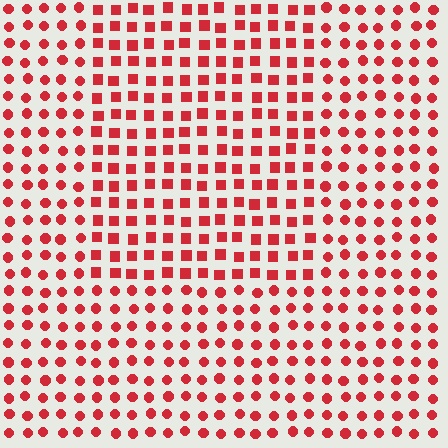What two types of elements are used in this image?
The image uses squares inside the rectangle region and circles outside it.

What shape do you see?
I see a rectangle.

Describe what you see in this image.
The image is filled with small red elements arranged in a uniform grid. A rectangle-shaped region contains squares, while the surrounding area contains circles. The boundary is defined purely by the change in element shape.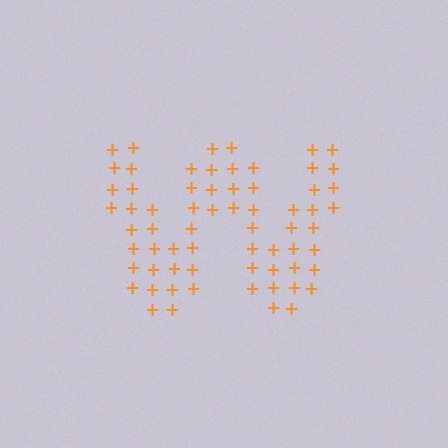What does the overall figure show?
The overall figure shows the letter W.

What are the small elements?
The small elements are plus signs.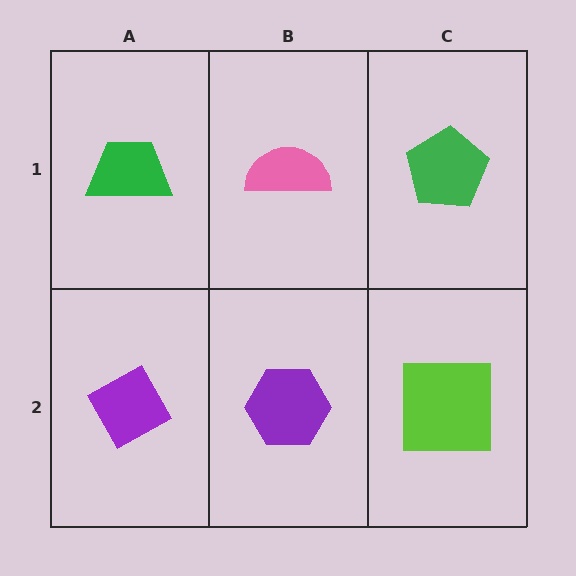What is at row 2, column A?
A purple diamond.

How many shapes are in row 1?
3 shapes.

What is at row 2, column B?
A purple hexagon.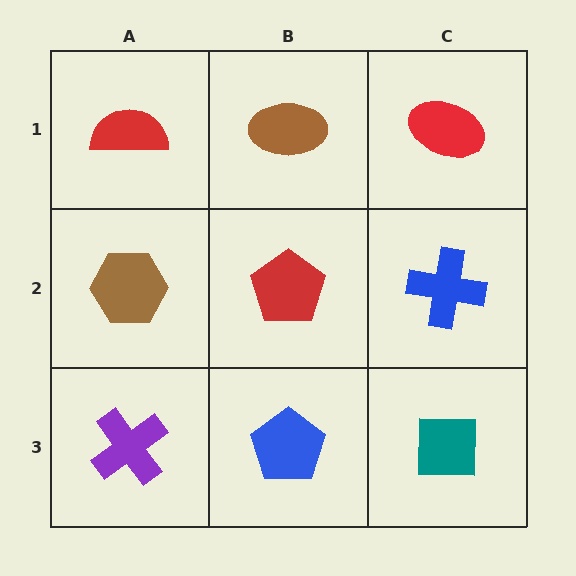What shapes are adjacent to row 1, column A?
A brown hexagon (row 2, column A), a brown ellipse (row 1, column B).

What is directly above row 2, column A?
A red semicircle.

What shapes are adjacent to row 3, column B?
A red pentagon (row 2, column B), a purple cross (row 3, column A), a teal square (row 3, column C).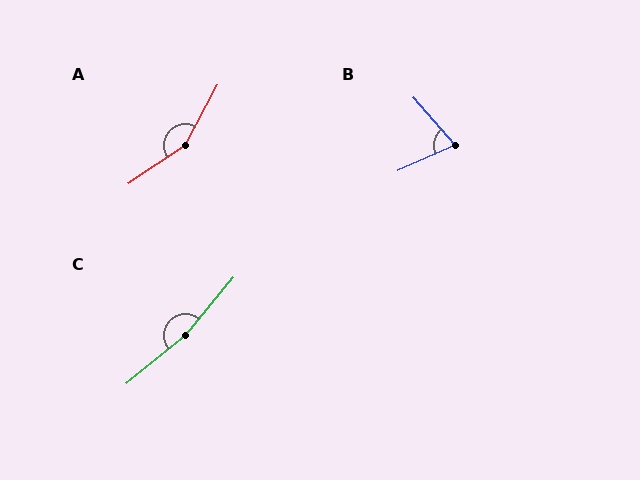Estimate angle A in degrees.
Approximately 152 degrees.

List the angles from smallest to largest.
B (73°), A (152°), C (169°).